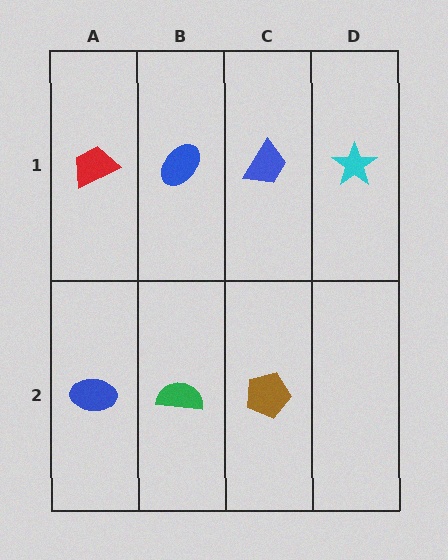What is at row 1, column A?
A red trapezoid.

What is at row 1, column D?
A cyan star.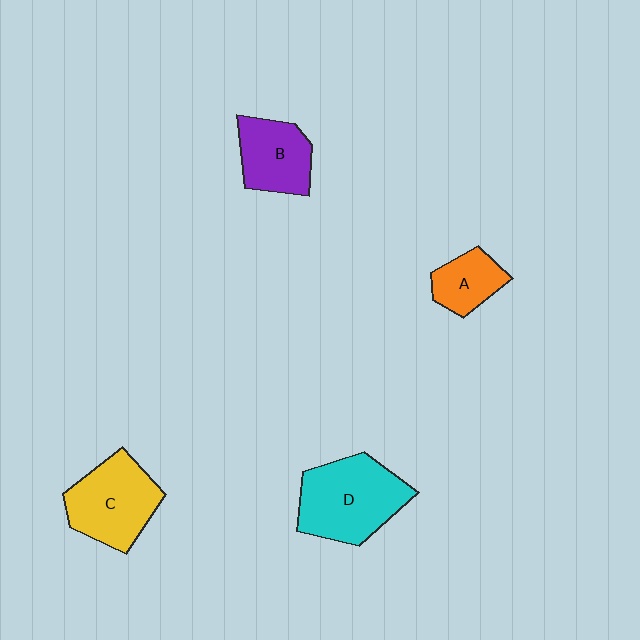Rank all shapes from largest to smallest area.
From largest to smallest: D (cyan), C (yellow), B (purple), A (orange).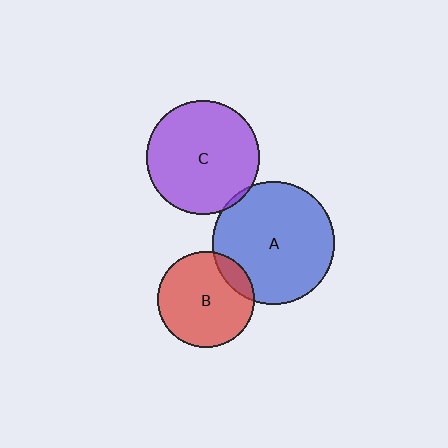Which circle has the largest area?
Circle A (blue).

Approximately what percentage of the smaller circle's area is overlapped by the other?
Approximately 5%.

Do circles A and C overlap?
Yes.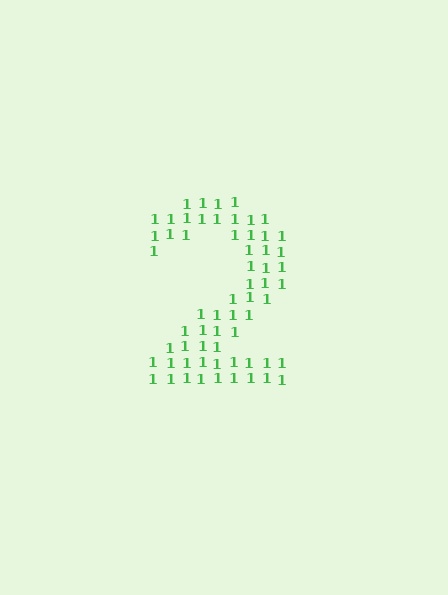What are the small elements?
The small elements are digit 1's.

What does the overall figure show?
The overall figure shows the digit 2.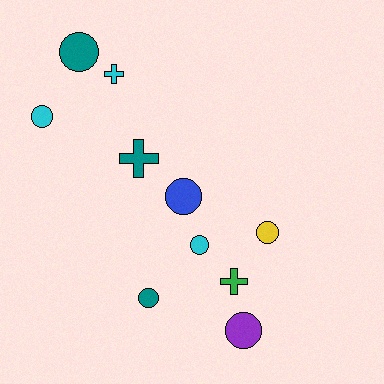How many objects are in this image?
There are 10 objects.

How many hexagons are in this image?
There are no hexagons.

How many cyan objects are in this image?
There are 3 cyan objects.